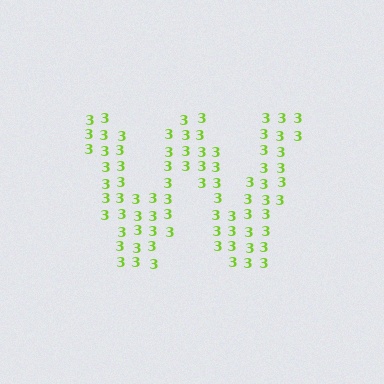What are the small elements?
The small elements are digit 3's.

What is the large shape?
The large shape is the letter W.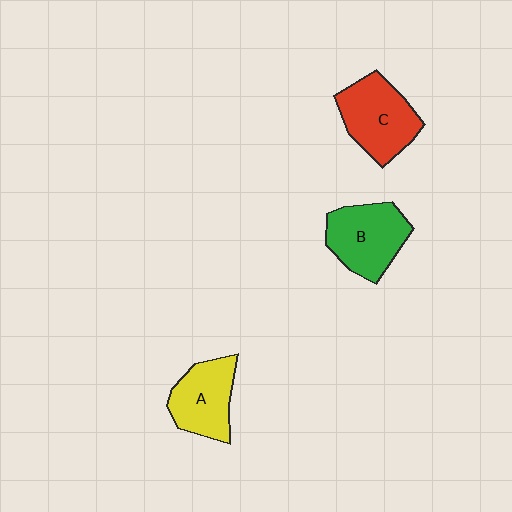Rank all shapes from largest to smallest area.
From largest to smallest: C (red), B (green), A (yellow).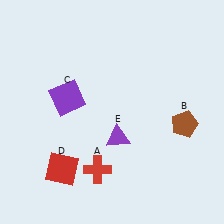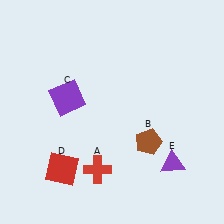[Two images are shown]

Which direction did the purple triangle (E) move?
The purple triangle (E) moved right.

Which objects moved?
The objects that moved are: the brown pentagon (B), the purple triangle (E).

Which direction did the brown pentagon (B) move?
The brown pentagon (B) moved left.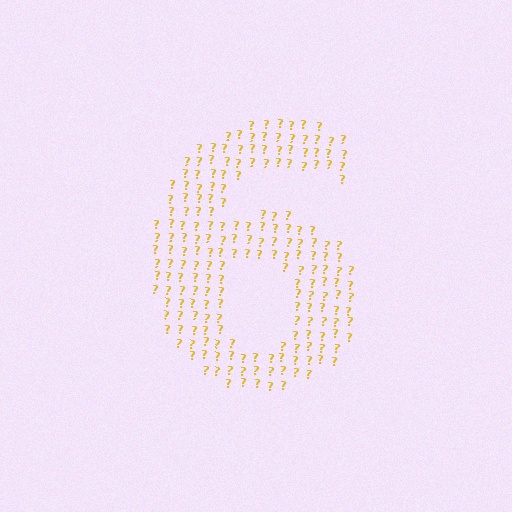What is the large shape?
The large shape is the digit 6.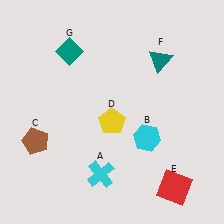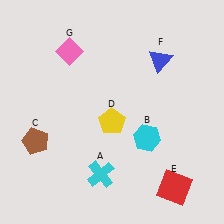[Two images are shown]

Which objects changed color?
F changed from teal to blue. G changed from teal to pink.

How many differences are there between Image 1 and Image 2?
There are 2 differences between the two images.